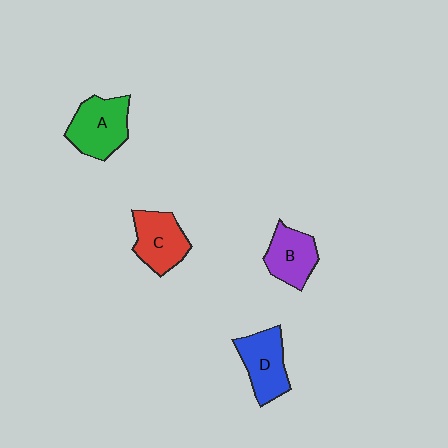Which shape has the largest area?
Shape A (green).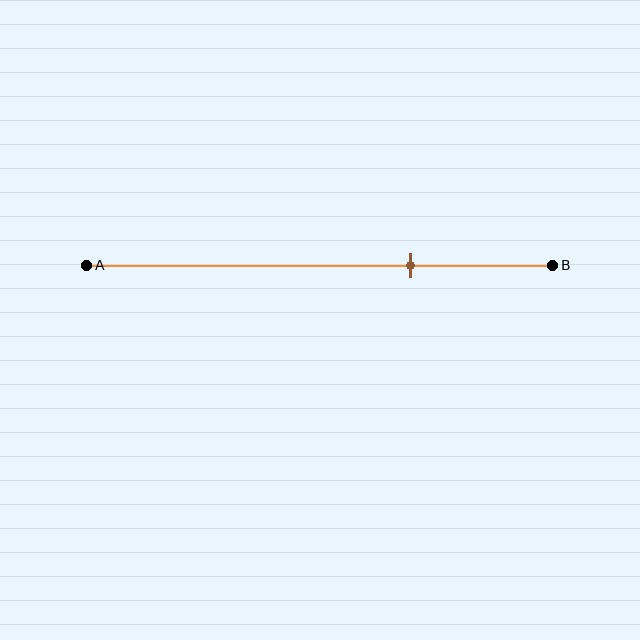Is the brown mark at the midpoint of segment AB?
No, the mark is at about 70% from A, not at the 50% midpoint.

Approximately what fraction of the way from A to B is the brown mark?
The brown mark is approximately 70% of the way from A to B.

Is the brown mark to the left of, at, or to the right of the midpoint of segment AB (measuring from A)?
The brown mark is to the right of the midpoint of segment AB.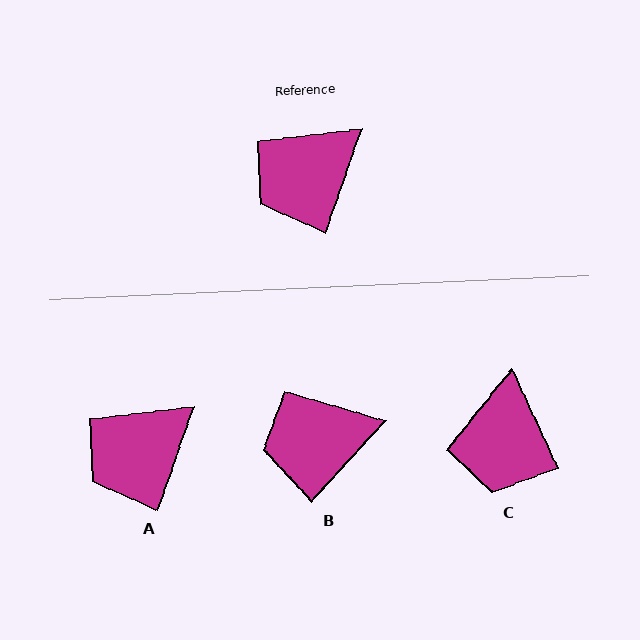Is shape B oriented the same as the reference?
No, it is off by about 23 degrees.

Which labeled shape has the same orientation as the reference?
A.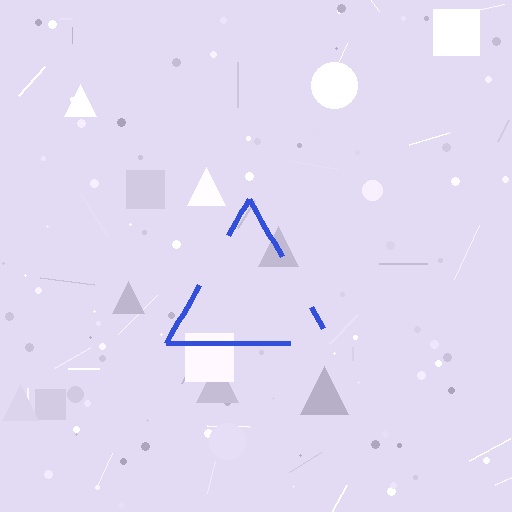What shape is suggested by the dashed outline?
The dashed outline suggests a triangle.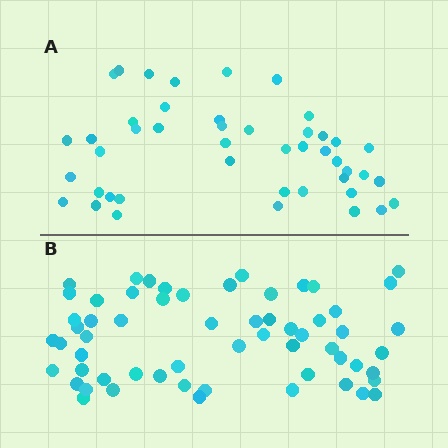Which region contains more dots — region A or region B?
Region B (the bottom region) has more dots.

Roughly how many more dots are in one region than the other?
Region B has approximately 15 more dots than region A.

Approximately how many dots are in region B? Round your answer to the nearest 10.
About 60 dots.